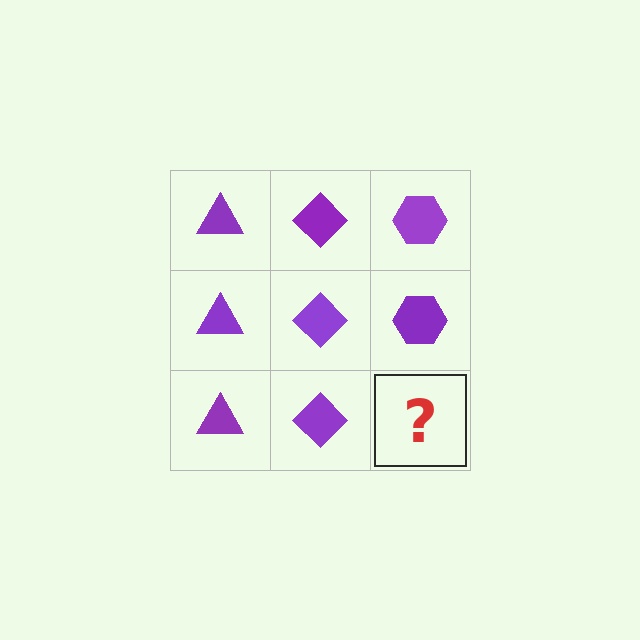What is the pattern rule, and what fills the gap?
The rule is that each column has a consistent shape. The gap should be filled with a purple hexagon.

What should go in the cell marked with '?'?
The missing cell should contain a purple hexagon.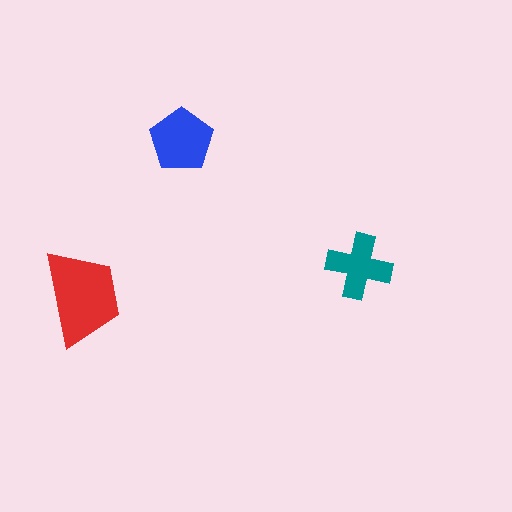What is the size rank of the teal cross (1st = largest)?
3rd.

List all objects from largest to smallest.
The red trapezoid, the blue pentagon, the teal cross.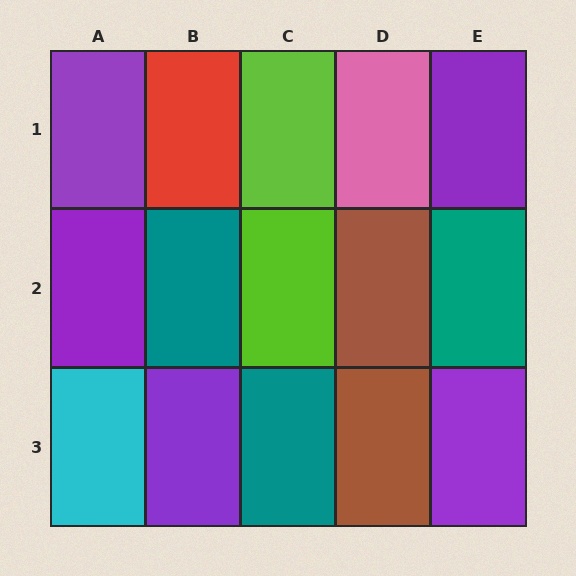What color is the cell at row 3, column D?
Brown.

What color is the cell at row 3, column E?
Purple.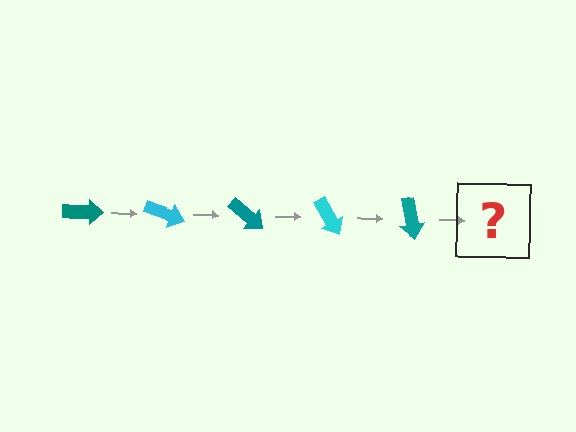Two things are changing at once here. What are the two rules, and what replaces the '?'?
The two rules are that it rotates 20 degrees each step and the color cycles through teal and cyan. The '?' should be a cyan arrow, rotated 100 degrees from the start.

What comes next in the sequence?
The next element should be a cyan arrow, rotated 100 degrees from the start.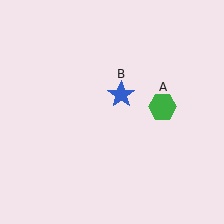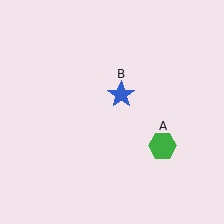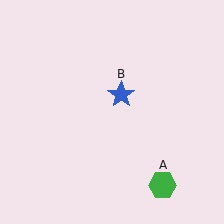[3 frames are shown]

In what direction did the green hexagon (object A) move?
The green hexagon (object A) moved down.